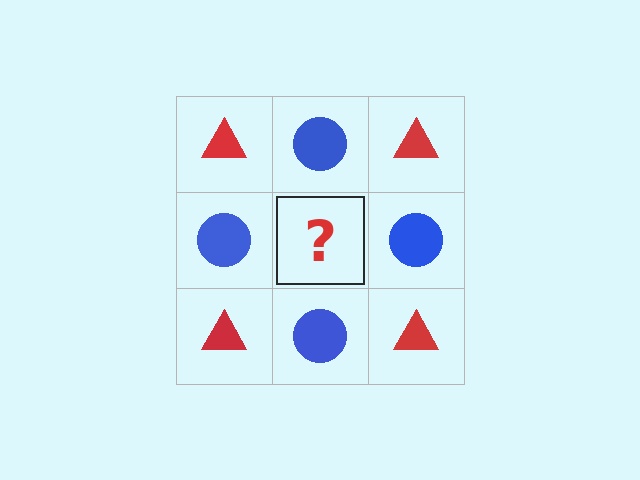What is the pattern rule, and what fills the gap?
The rule is that it alternates red triangle and blue circle in a checkerboard pattern. The gap should be filled with a red triangle.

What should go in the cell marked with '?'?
The missing cell should contain a red triangle.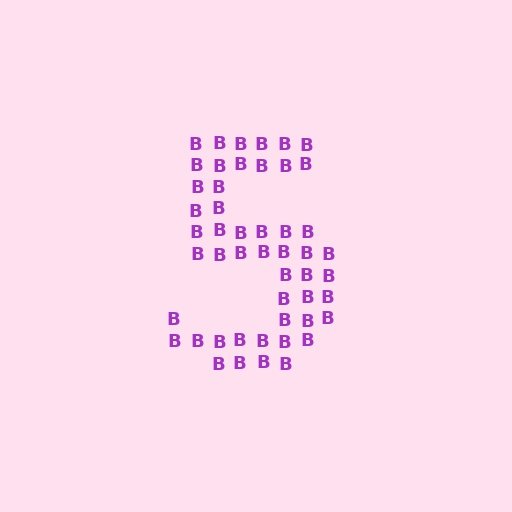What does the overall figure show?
The overall figure shows the digit 5.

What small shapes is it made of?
It is made of small letter B's.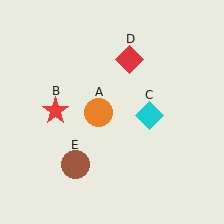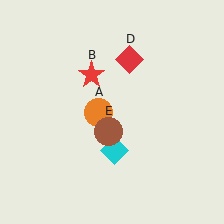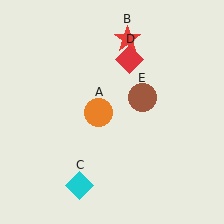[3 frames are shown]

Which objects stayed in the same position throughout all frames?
Orange circle (object A) and red diamond (object D) remained stationary.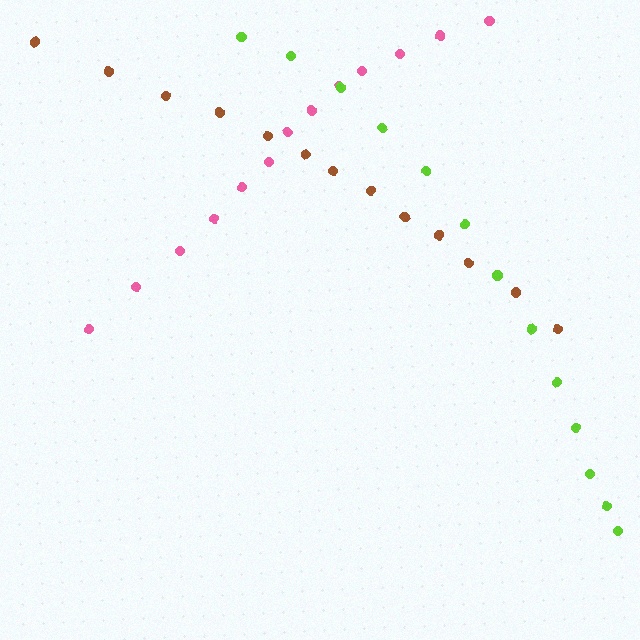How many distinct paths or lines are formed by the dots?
There are 3 distinct paths.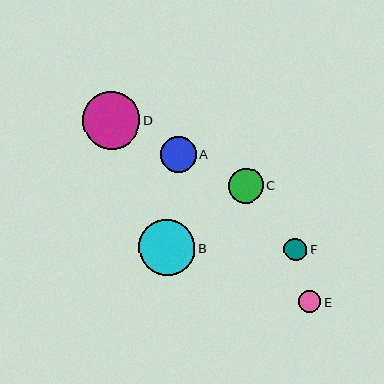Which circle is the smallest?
Circle E is the smallest with a size of approximately 22 pixels.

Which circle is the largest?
Circle D is the largest with a size of approximately 57 pixels.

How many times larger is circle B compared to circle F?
Circle B is approximately 2.4 times the size of circle F.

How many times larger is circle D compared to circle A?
Circle D is approximately 1.6 times the size of circle A.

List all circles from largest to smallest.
From largest to smallest: D, B, A, C, F, E.